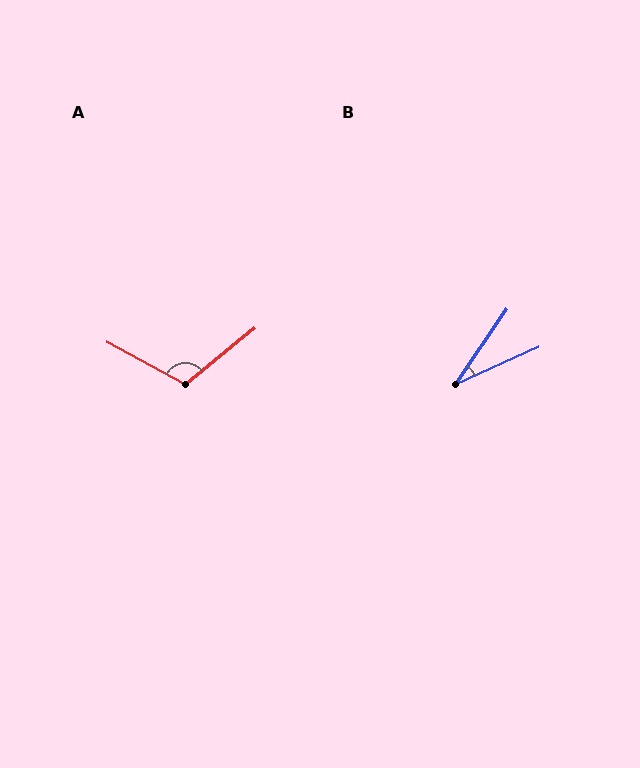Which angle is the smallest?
B, at approximately 32 degrees.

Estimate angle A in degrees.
Approximately 112 degrees.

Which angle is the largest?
A, at approximately 112 degrees.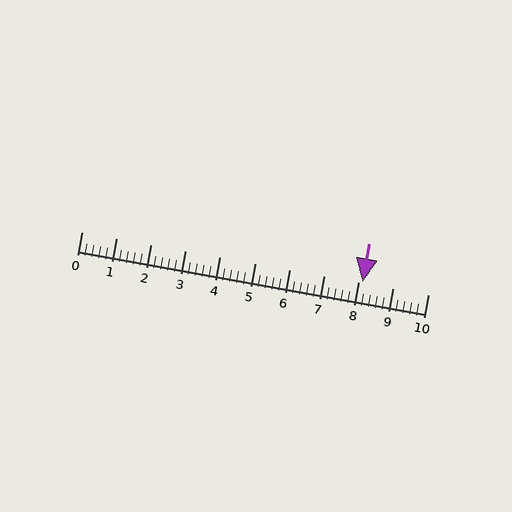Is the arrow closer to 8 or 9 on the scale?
The arrow is closer to 8.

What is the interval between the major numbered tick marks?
The major tick marks are spaced 1 units apart.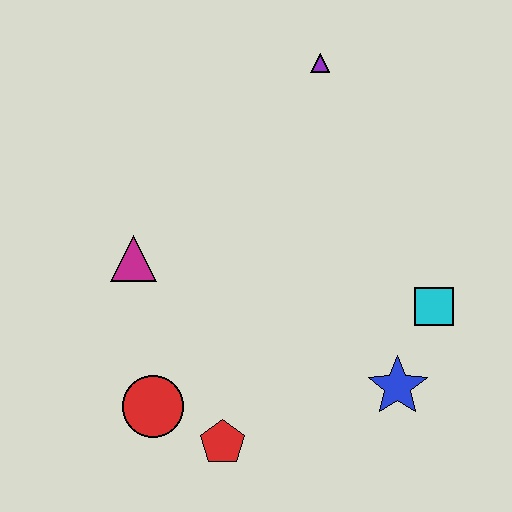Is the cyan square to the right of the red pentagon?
Yes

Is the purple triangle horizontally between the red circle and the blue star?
Yes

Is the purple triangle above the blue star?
Yes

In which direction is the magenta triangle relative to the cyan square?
The magenta triangle is to the left of the cyan square.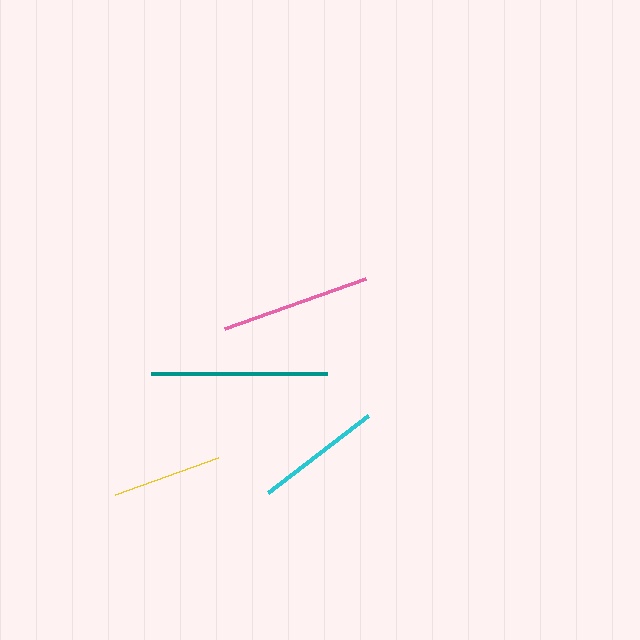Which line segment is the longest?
The teal line is the longest at approximately 176 pixels.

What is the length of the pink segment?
The pink segment is approximately 149 pixels long.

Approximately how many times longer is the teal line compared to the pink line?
The teal line is approximately 1.2 times the length of the pink line.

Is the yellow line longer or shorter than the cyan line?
The cyan line is longer than the yellow line.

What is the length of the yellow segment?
The yellow segment is approximately 109 pixels long.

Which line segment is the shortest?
The yellow line is the shortest at approximately 109 pixels.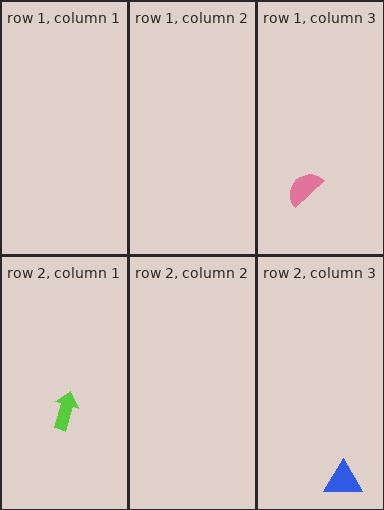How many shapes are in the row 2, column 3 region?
1.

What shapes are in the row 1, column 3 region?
The pink semicircle.